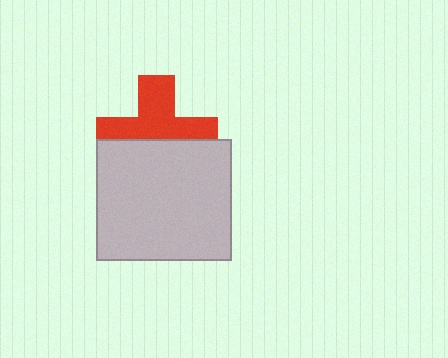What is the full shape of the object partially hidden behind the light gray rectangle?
The partially hidden object is a red cross.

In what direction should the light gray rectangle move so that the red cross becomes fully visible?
The light gray rectangle should move down. That is the shortest direction to clear the overlap and leave the red cross fully visible.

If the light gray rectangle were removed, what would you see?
You would see the complete red cross.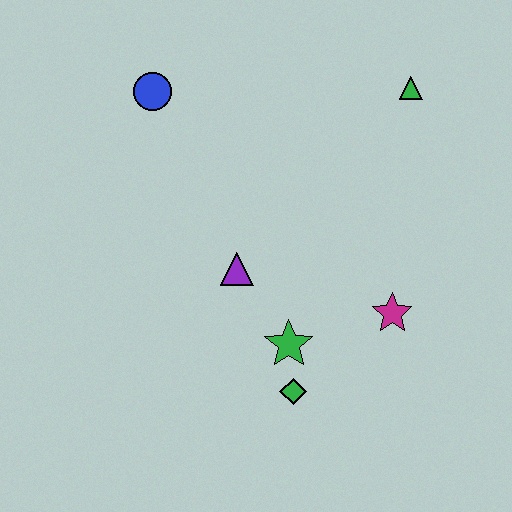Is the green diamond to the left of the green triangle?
Yes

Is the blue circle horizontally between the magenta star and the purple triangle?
No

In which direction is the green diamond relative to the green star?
The green diamond is below the green star.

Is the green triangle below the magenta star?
No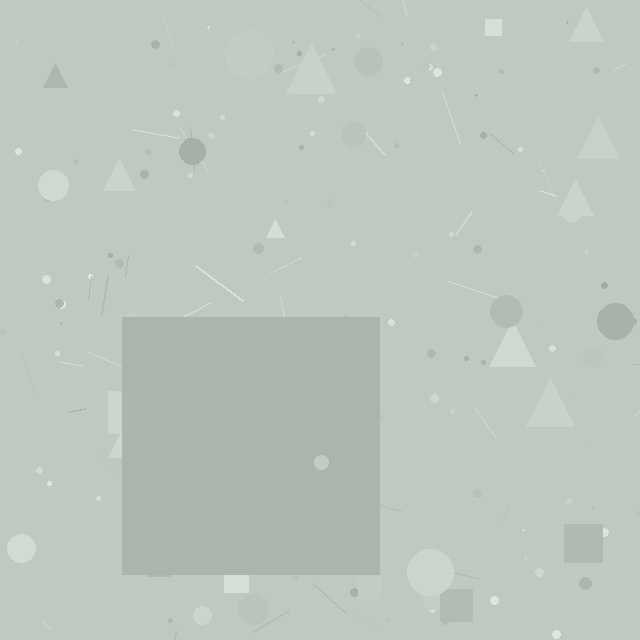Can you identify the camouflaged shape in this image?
The camouflaged shape is a square.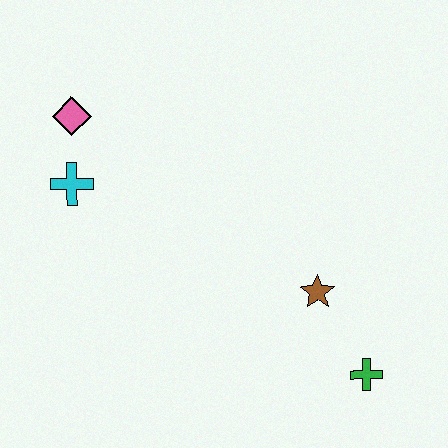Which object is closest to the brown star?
The green cross is closest to the brown star.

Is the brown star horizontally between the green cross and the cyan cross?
Yes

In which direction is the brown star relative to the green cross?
The brown star is above the green cross.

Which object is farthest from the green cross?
The pink diamond is farthest from the green cross.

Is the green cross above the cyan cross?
No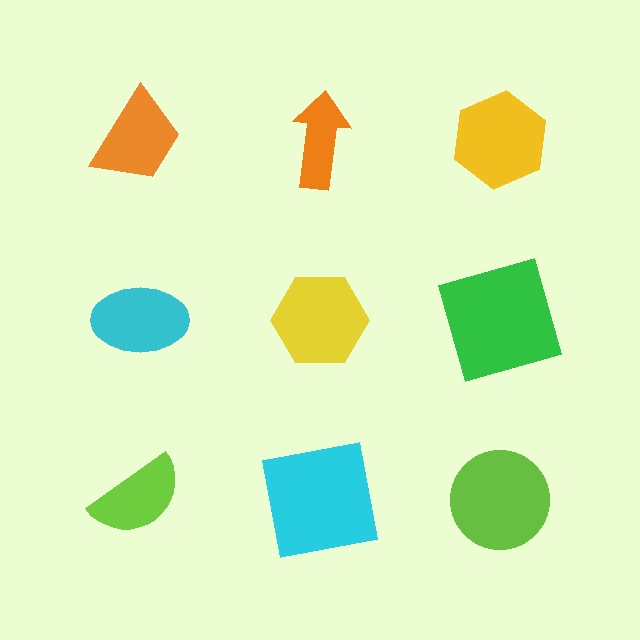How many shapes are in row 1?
3 shapes.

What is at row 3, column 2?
A cyan square.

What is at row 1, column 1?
An orange trapezoid.